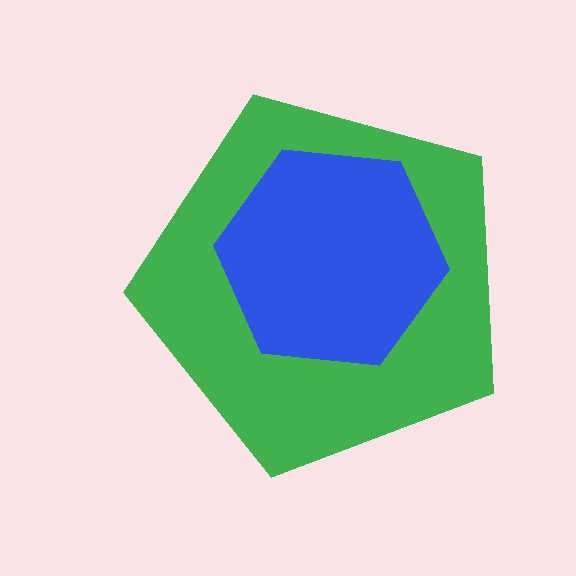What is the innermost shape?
The blue hexagon.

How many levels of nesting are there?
2.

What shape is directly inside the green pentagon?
The blue hexagon.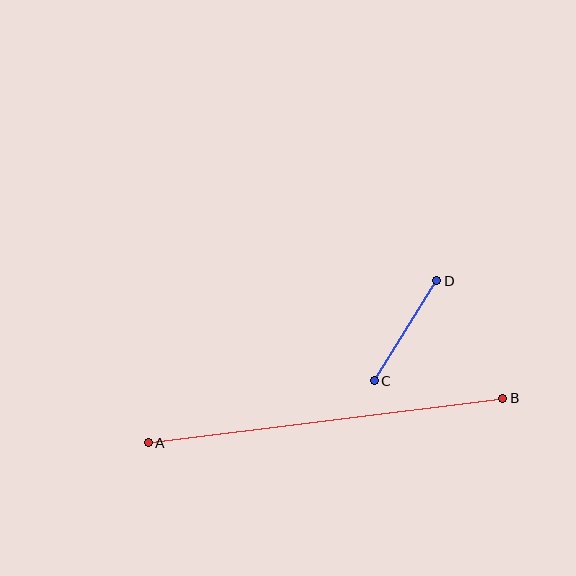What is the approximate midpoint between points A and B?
The midpoint is at approximately (325, 421) pixels.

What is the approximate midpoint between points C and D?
The midpoint is at approximately (405, 331) pixels.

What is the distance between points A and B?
The distance is approximately 357 pixels.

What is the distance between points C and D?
The distance is approximately 118 pixels.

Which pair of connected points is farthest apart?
Points A and B are farthest apart.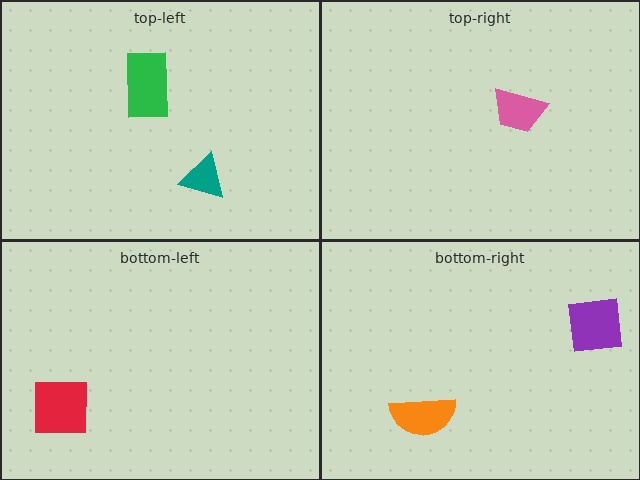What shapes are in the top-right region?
The pink trapezoid.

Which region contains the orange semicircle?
The bottom-right region.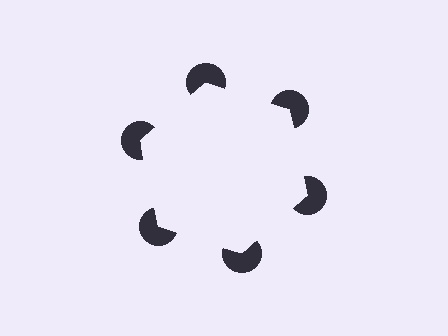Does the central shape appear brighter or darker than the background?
It typically appears slightly brighter than the background, even though no actual brightness change is drawn.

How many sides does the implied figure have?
6 sides.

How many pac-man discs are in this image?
There are 6 — one at each vertex of the illusory hexagon.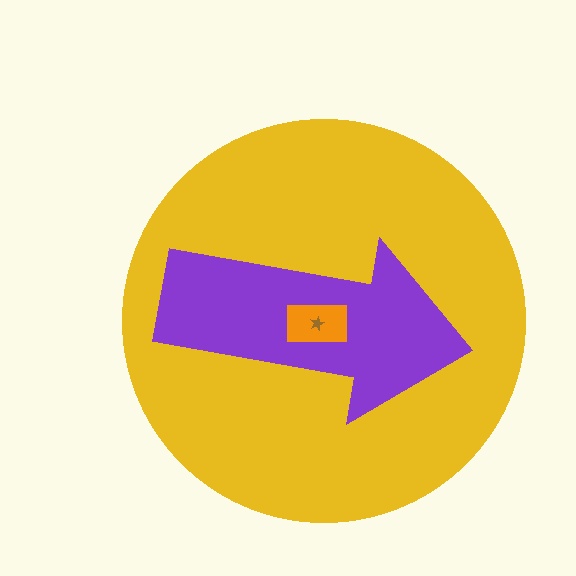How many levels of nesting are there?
4.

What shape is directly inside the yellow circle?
The purple arrow.